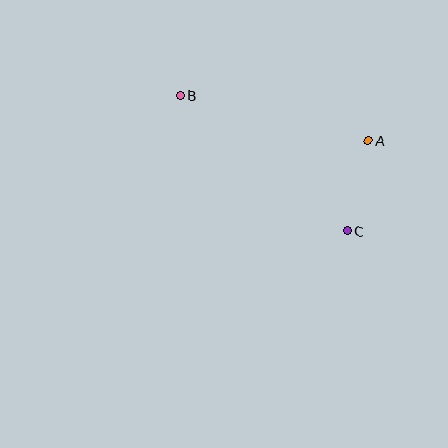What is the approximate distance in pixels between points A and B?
The distance between A and B is approximately 194 pixels.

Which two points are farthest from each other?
Points B and C are farthest from each other.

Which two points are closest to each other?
Points A and C are closest to each other.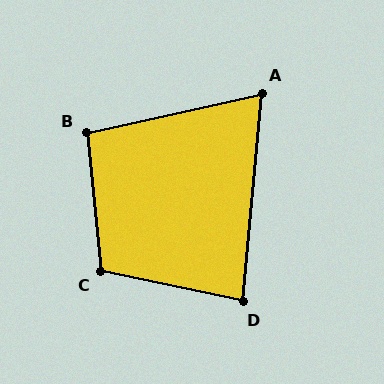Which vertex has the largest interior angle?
C, at approximately 108 degrees.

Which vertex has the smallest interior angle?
A, at approximately 72 degrees.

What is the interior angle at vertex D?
Approximately 83 degrees (acute).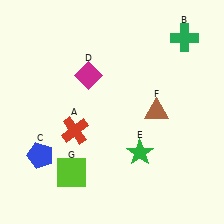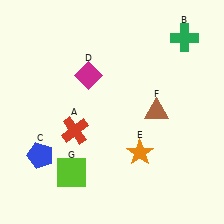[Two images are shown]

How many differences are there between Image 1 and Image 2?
There is 1 difference between the two images.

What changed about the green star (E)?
In Image 1, E is green. In Image 2, it changed to orange.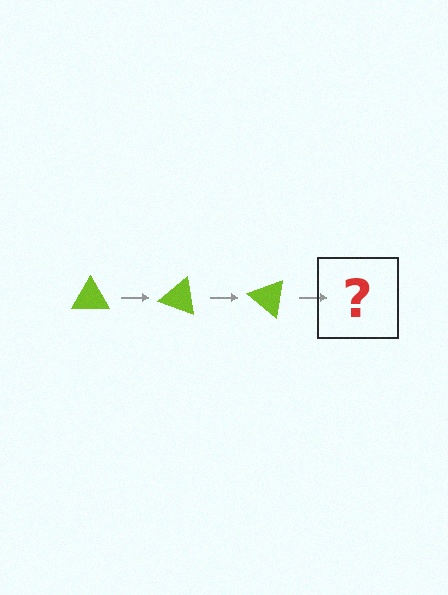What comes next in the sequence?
The next element should be a lime triangle rotated 60 degrees.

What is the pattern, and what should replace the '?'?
The pattern is that the triangle rotates 20 degrees each step. The '?' should be a lime triangle rotated 60 degrees.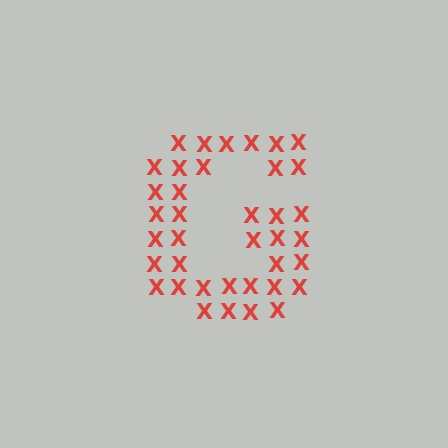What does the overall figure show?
The overall figure shows the letter G.